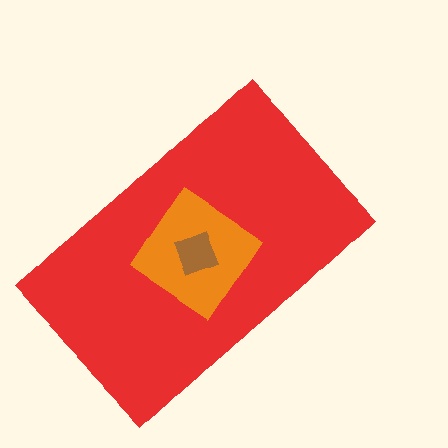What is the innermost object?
The brown square.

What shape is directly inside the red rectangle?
The orange diamond.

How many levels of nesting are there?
3.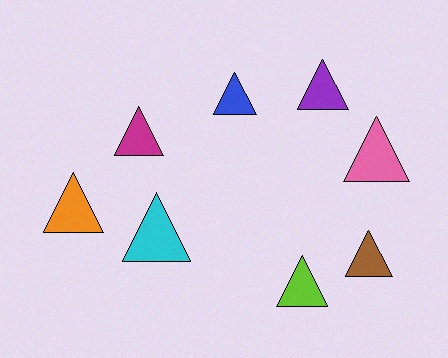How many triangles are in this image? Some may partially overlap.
There are 8 triangles.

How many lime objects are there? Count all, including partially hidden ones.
There is 1 lime object.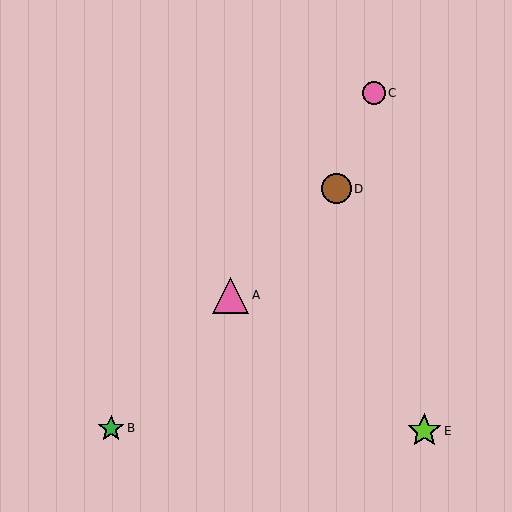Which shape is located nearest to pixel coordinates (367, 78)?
The pink circle (labeled C) at (374, 93) is nearest to that location.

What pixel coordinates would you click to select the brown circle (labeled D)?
Click at (336, 189) to select the brown circle D.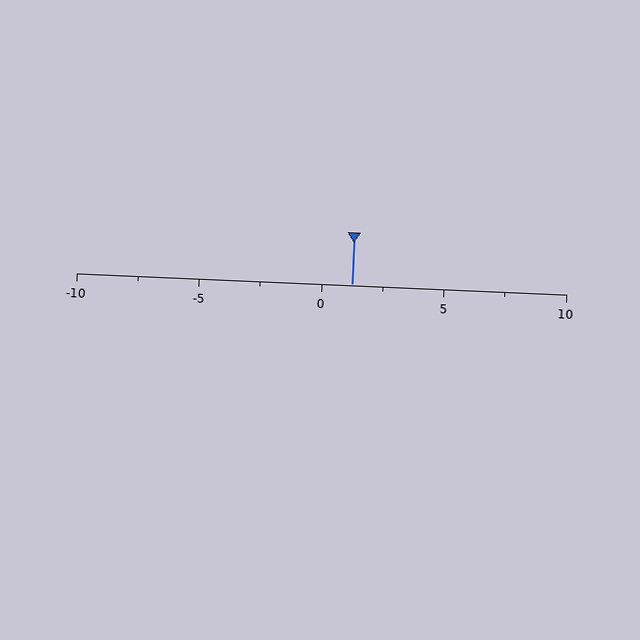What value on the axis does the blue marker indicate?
The marker indicates approximately 1.2.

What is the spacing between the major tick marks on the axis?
The major ticks are spaced 5 apart.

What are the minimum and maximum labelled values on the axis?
The axis runs from -10 to 10.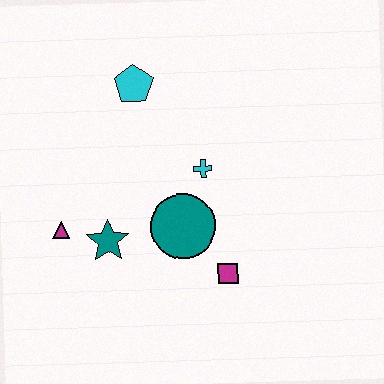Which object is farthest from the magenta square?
The cyan pentagon is farthest from the magenta square.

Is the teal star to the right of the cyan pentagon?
No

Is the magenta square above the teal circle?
No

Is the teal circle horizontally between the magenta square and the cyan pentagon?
Yes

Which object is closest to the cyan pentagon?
The cyan cross is closest to the cyan pentagon.